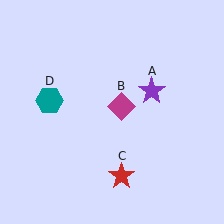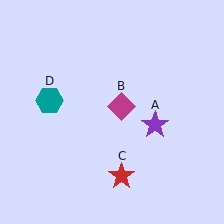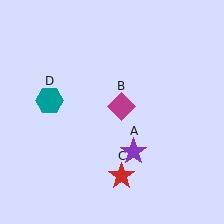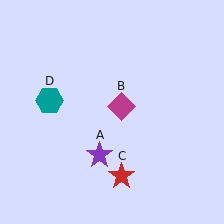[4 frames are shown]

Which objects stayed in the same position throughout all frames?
Magenta diamond (object B) and red star (object C) and teal hexagon (object D) remained stationary.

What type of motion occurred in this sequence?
The purple star (object A) rotated clockwise around the center of the scene.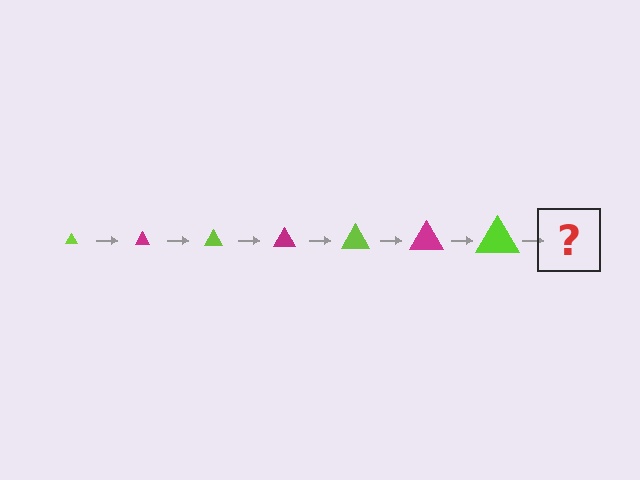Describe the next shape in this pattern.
It should be a magenta triangle, larger than the previous one.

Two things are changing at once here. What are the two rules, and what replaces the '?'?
The two rules are that the triangle grows larger each step and the color cycles through lime and magenta. The '?' should be a magenta triangle, larger than the previous one.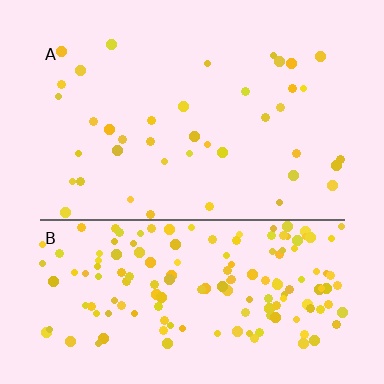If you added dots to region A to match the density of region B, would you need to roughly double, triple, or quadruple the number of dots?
Approximately quadruple.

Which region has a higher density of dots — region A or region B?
B (the bottom).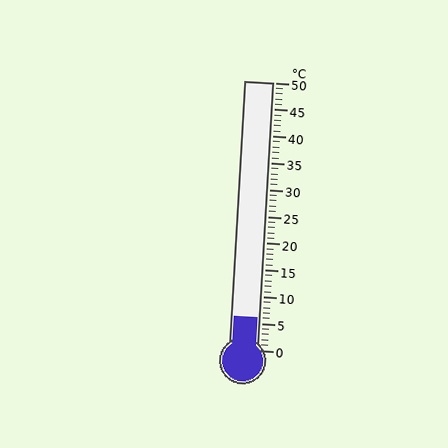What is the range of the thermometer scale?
The thermometer scale ranges from 0°C to 50°C.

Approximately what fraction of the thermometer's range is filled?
The thermometer is filled to approximately 10% of its range.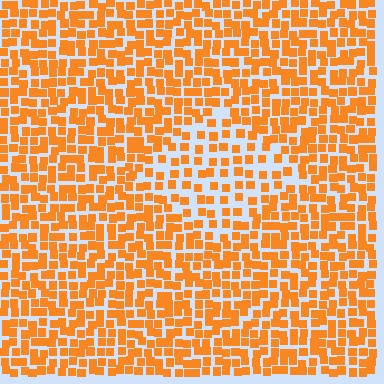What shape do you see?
I see a diamond.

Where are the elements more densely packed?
The elements are more densely packed outside the diamond boundary.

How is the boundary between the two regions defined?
The boundary is defined by a change in element density (approximately 1.8x ratio). All elements are the same color, size, and shape.